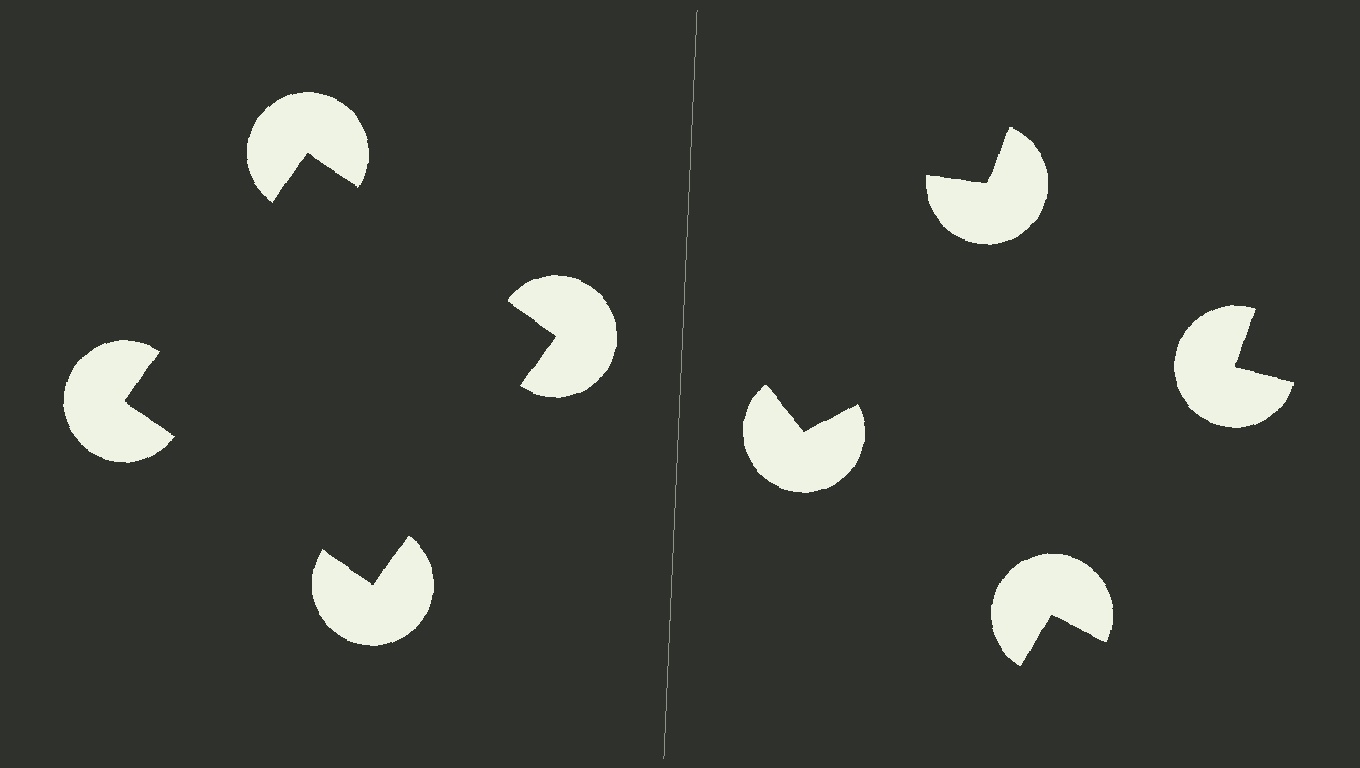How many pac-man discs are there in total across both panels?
8 — 4 on each side.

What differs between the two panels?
The pac-man discs are positioned identically on both sides; only the wedge orientations differ. On the left they align to a square; on the right they are misaligned.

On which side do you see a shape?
An illusory square appears on the left side. On the right side the wedge cuts are rotated, so no coherent shape forms.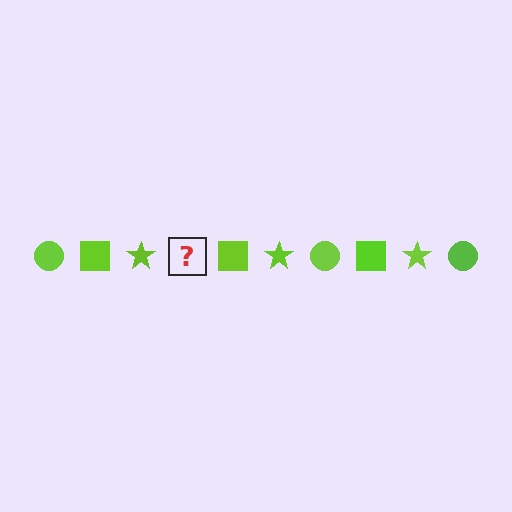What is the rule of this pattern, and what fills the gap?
The rule is that the pattern cycles through circle, square, star shapes in lime. The gap should be filled with a lime circle.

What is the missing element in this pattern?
The missing element is a lime circle.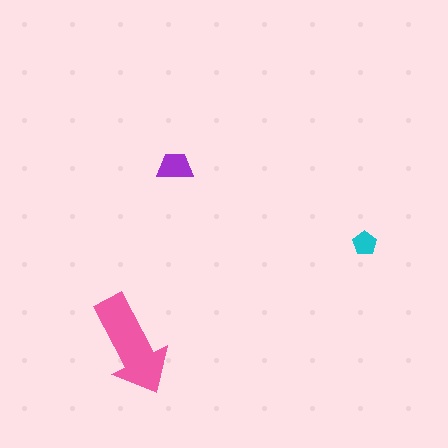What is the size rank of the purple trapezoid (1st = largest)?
2nd.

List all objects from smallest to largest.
The cyan pentagon, the purple trapezoid, the pink arrow.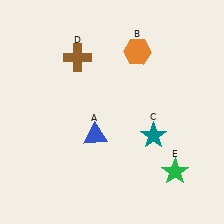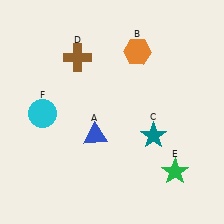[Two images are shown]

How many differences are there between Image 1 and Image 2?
There is 1 difference between the two images.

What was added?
A cyan circle (F) was added in Image 2.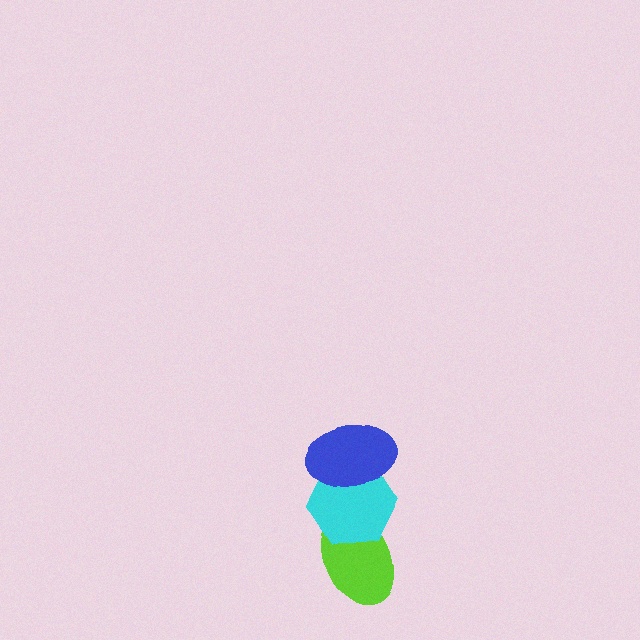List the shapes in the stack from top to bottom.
From top to bottom: the blue ellipse, the cyan hexagon, the lime ellipse.